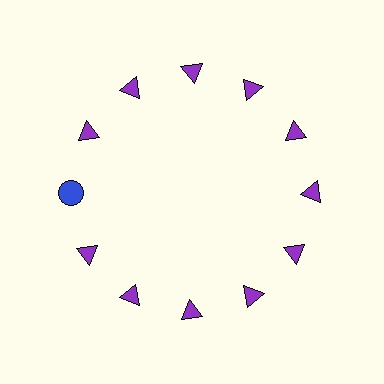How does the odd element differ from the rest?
It differs in both color (blue instead of purple) and shape (circle instead of triangle).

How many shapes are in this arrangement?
There are 12 shapes arranged in a ring pattern.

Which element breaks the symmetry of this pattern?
The blue circle at roughly the 9 o'clock position breaks the symmetry. All other shapes are purple triangles.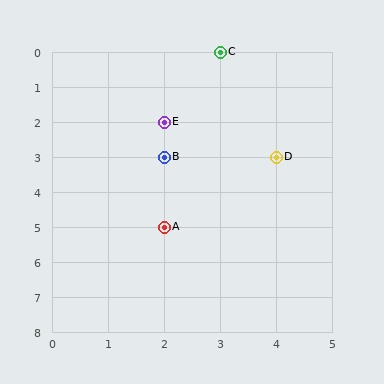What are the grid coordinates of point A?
Point A is at grid coordinates (2, 5).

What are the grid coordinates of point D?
Point D is at grid coordinates (4, 3).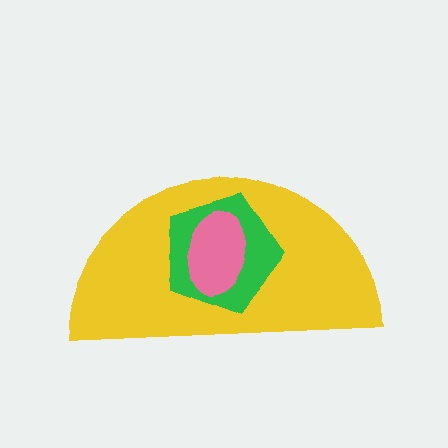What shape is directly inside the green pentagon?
The pink ellipse.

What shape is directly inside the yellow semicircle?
The green pentagon.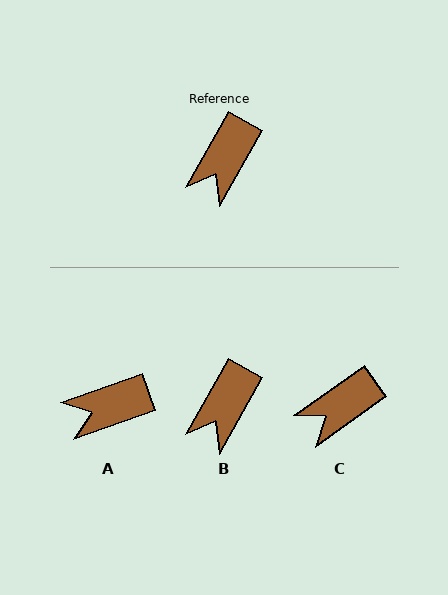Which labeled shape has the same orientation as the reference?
B.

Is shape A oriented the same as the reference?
No, it is off by about 41 degrees.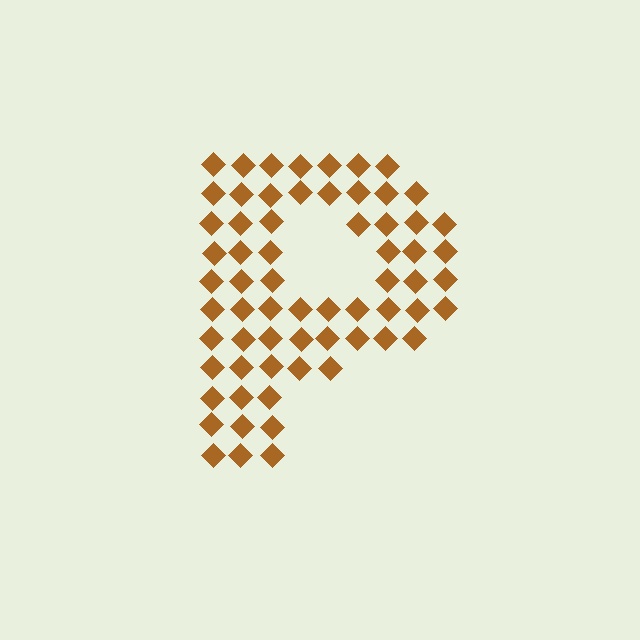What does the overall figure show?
The overall figure shows the letter P.